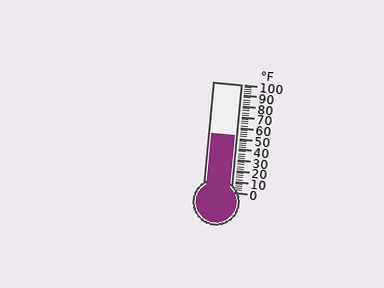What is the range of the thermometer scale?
The thermometer scale ranges from 0°F to 100°F.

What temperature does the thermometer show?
The thermometer shows approximately 52°F.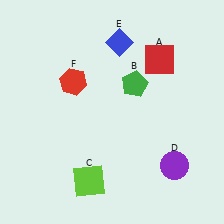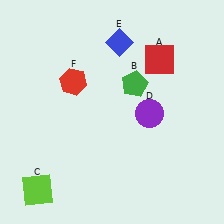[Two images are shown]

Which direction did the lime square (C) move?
The lime square (C) moved left.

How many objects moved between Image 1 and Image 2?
2 objects moved between the two images.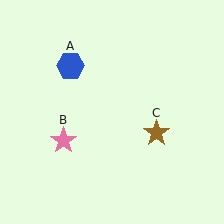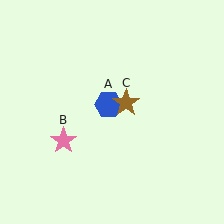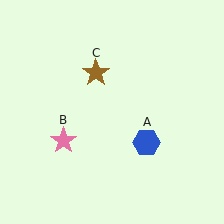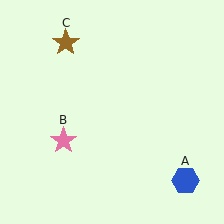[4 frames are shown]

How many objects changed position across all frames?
2 objects changed position: blue hexagon (object A), brown star (object C).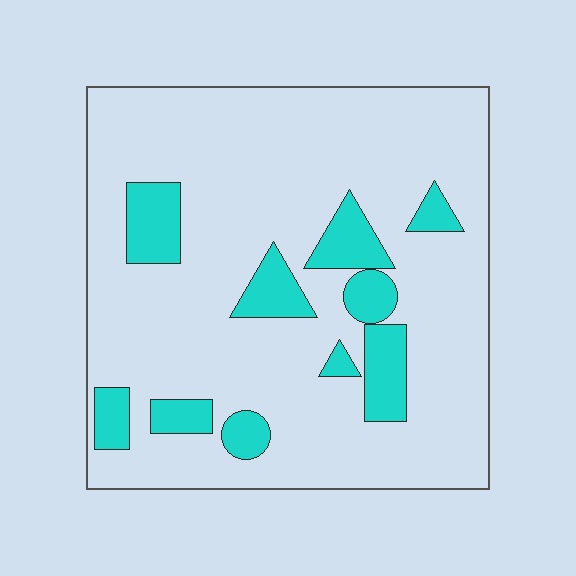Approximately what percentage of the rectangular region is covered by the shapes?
Approximately 15%.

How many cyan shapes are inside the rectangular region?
10.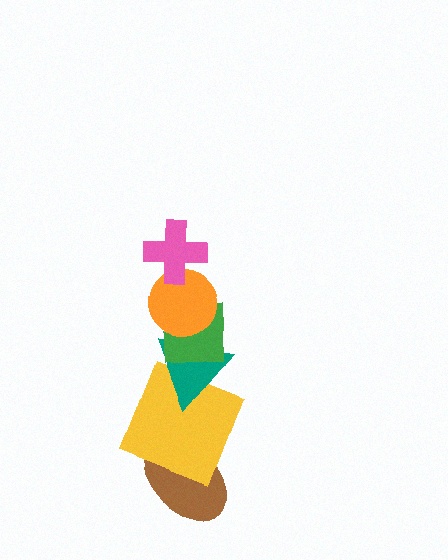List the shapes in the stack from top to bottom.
From top to bottom: the pink cross, the orange circle, the green square, the teal triangle, the yellow square, the brown ellipse.